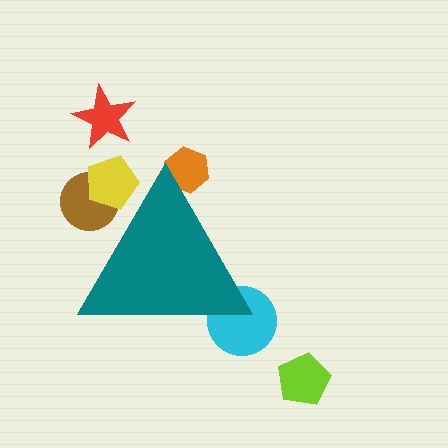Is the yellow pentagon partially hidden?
Yes, the yellow pentagon is partially hidden behind the teal triangle.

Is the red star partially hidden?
No, the red star is fully visible.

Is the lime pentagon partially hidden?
No, the lime pentagon is fully visible.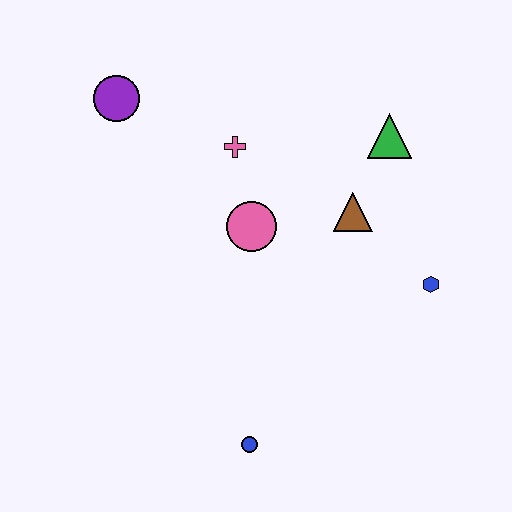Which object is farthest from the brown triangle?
The purple circle is farthest from the brown triangle.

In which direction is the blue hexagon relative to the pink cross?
The blue hexagon is to the right of the pink cross.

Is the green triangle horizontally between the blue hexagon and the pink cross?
Yes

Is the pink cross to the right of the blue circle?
No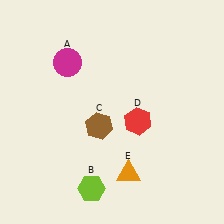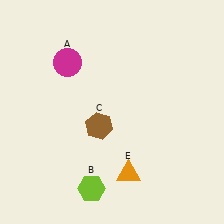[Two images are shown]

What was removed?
The red hexagon (D) was removed in Image 2.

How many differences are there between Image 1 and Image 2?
There is 1 difference between the two images.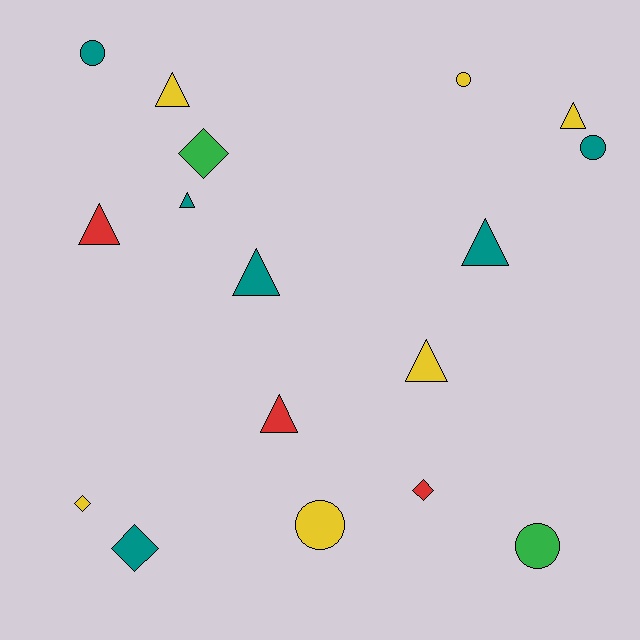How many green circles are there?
There is 1 green circle.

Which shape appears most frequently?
Triangle, with 8 objects.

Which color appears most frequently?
Teal, with 6 objects.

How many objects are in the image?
There are 17 objects.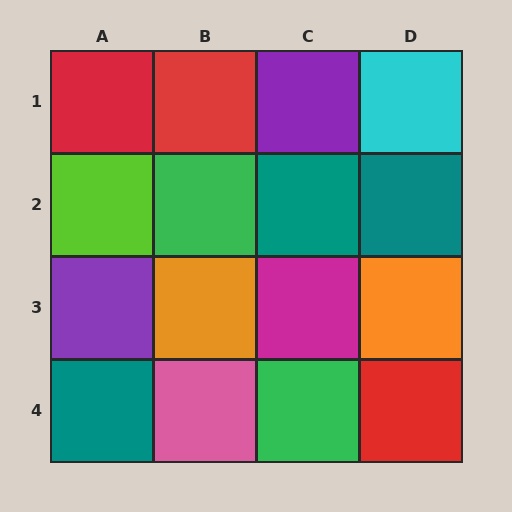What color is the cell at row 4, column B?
Pink.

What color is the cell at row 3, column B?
Orange.